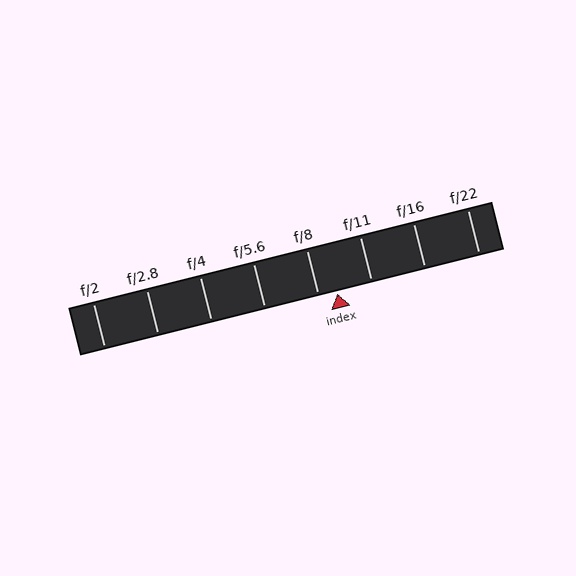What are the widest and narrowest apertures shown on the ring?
The widest aperture shown is f/2 and the narrowest is f/22.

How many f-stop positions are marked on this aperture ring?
There are 8 f-stop positions marked.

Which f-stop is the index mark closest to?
The index mark is closest to f/8.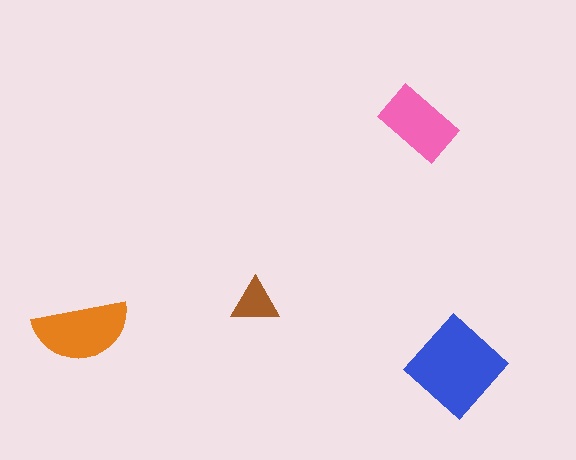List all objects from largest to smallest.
The blue diamond, the orange semicircle, the pink rectangle, the brown triangle.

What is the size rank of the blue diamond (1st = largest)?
1st.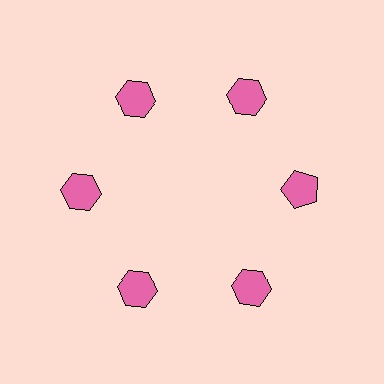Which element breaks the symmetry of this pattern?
The pink pentagon at roughly the 3 o'clock position breaks the symmetry. All other shapes are pink hexagons.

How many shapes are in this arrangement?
There are 6 shapes arranged in a ring pattern.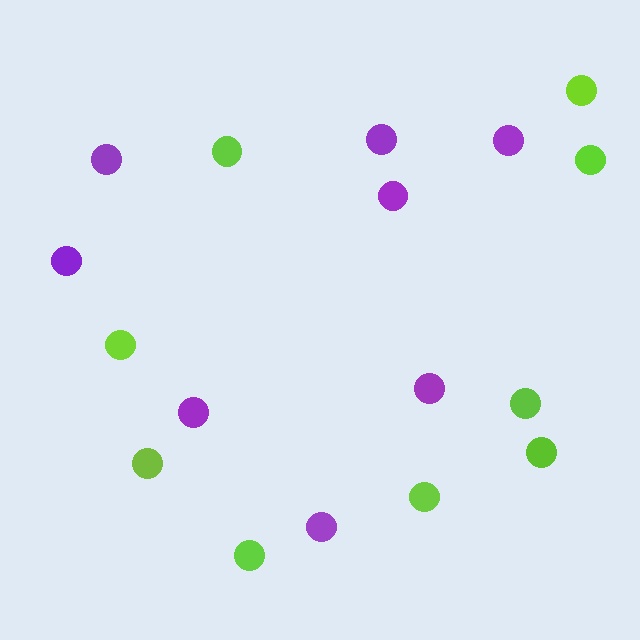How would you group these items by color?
There are 2 groups: one group of purple circles (8) and one group of lime circles (9).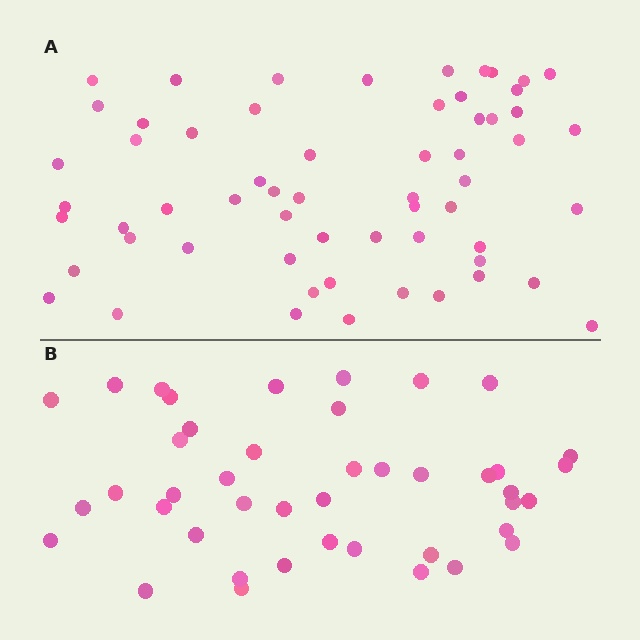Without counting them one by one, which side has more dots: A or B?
Region A (the top region) has more dots.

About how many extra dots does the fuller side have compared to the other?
Region A has approximately 15 more dots than region B.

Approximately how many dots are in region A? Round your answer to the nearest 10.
About 60 dots.